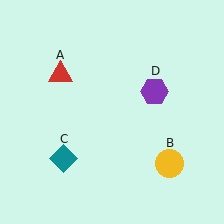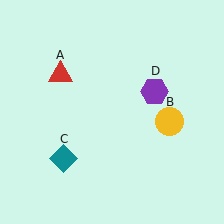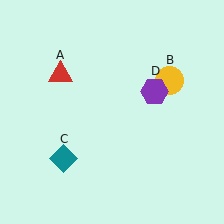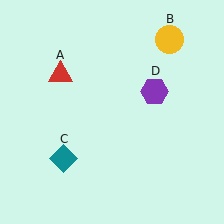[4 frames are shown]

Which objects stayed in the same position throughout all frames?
Red triangle (object A) and teal diamond (object C) and purple hexagon (object D) remained stationary.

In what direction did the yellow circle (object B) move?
The yellow circle (object B) moved up.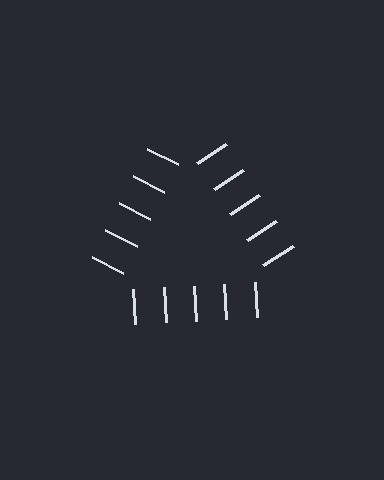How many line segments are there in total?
15 — 5 along each of the 3 edges.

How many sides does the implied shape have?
3 sides — the line-ends trace a triangle.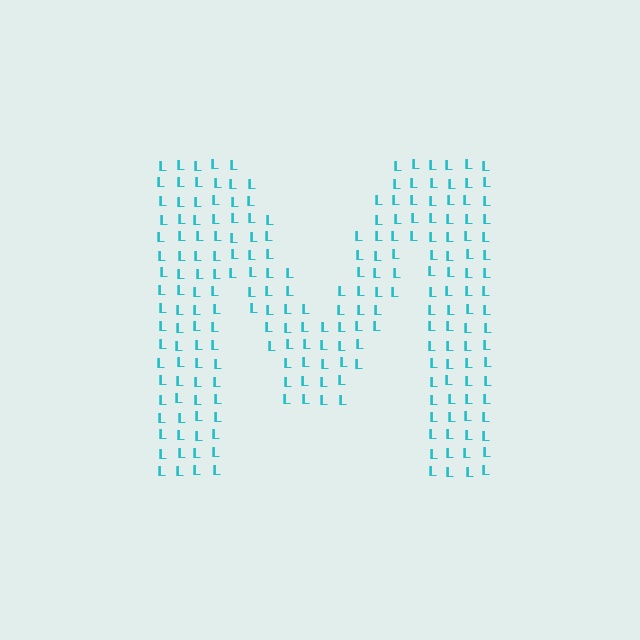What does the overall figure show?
The overall figure shows the letter M.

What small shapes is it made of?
It is made of small letter L's.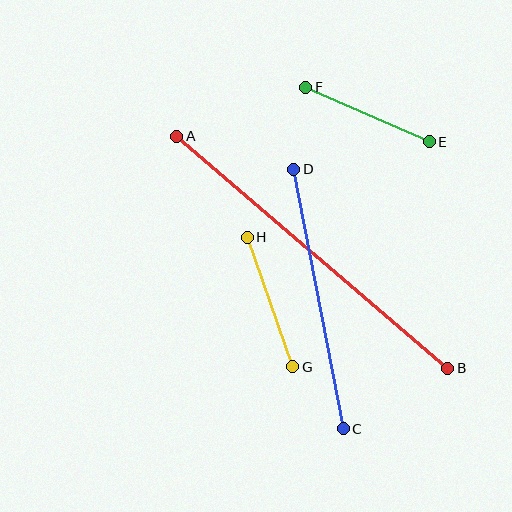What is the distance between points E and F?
The distance is approximately 135 pixels.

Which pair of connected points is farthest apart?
Points A and B are farthest apart.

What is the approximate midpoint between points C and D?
The midpoint is at approximately (319, 299) pixels.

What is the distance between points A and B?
The distance is approximately 357 pixels.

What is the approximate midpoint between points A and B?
The midpoint is at approximately (312, 252) pixels.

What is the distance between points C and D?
The distance is approximately 264 pixels.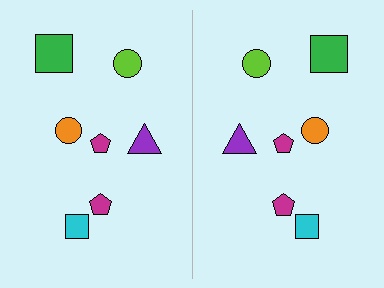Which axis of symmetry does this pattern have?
The pattern has a vertical axis of symmetry running through the center of the image.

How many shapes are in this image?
There are 14 shapes in this image.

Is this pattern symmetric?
Yes, this pattern has bilateral (reflection) symmetry.